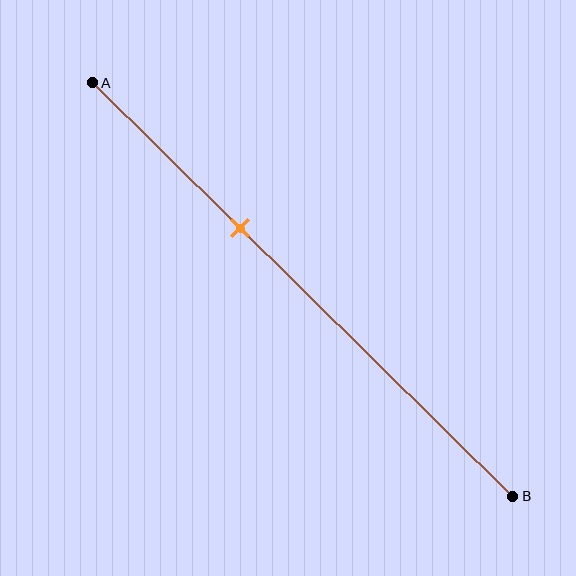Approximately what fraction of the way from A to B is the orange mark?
The orange mark is approximately 35% of the way from A to B.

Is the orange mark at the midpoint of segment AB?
No, the mark is at about 35% from A, not at the 50% midpoint.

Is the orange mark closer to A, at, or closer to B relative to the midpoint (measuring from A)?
The orange mark is closer to point A than the midpoint of segment AB.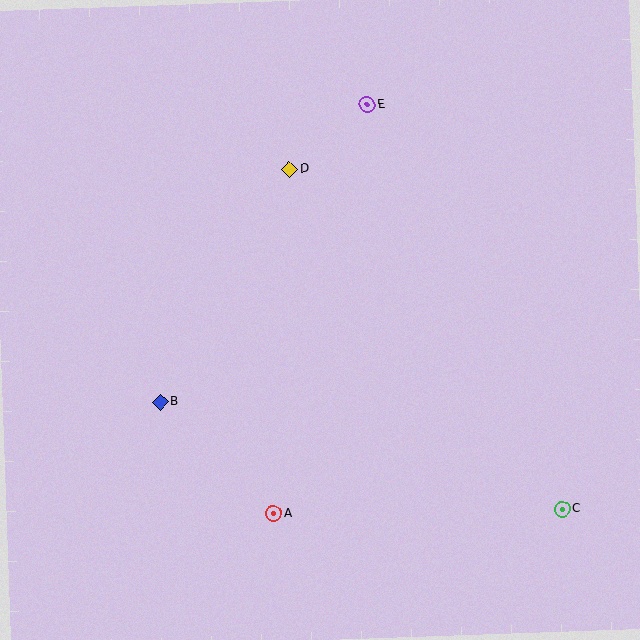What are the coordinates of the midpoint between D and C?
The midpoint between D and C is at (426, 339).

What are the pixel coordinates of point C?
Point C is at (562, 509).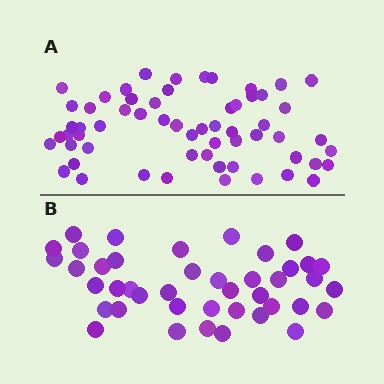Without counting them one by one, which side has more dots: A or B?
Region A (the top region) has more dots.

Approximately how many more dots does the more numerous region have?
Region A has approximately 20 more dots than region B.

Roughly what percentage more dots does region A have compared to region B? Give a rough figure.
About 45% more.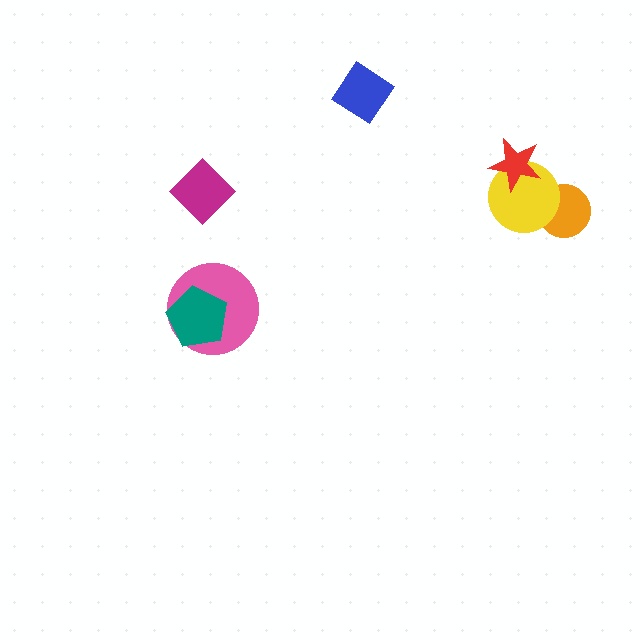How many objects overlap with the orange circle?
1 object overlaps with the orange circle.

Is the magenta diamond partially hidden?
No, no other shape covers it.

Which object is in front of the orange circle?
The yellow circle is in front of the orange circle.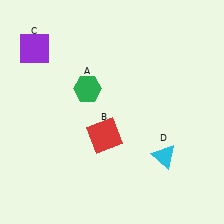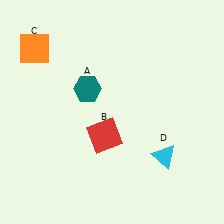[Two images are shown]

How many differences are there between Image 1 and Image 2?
There are 2 differences between the two images.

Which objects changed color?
A changed from green to teal. C changed from purple to orange.